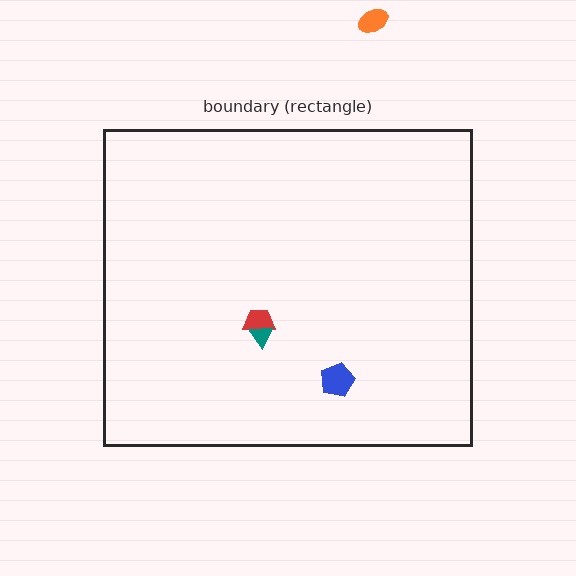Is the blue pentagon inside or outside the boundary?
Inside.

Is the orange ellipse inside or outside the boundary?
Outside.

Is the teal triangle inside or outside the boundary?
Inside.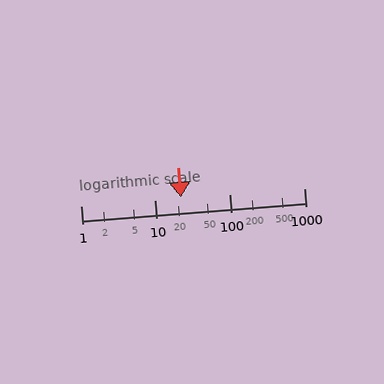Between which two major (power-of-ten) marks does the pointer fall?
The pointer is between 10 and 100.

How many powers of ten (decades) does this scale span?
The scale spans 3 decades, from 1 to 1000.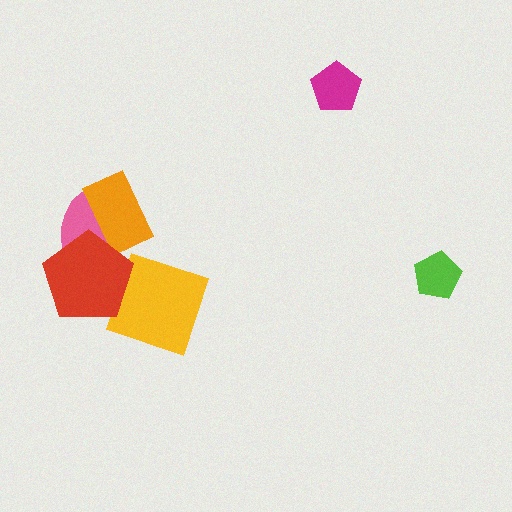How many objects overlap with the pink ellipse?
2 objects overlap with the pink ellipse.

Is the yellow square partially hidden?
Yes, it is partially covered by another shape.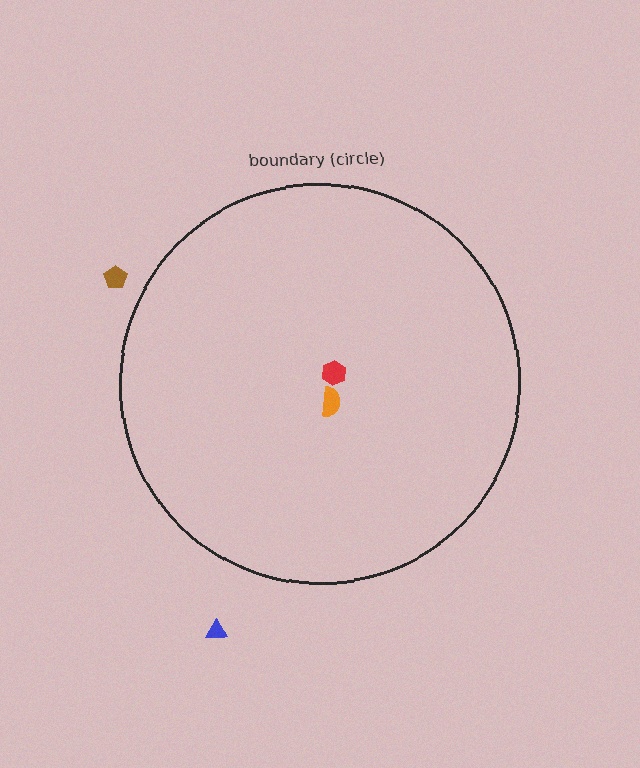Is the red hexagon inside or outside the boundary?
Inside.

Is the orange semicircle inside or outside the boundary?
Inside.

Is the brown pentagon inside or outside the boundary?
Outside.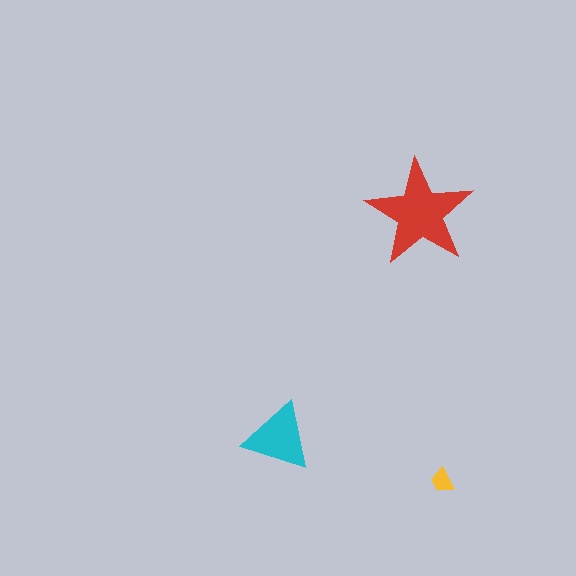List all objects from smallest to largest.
The yellow trapezoid, the cyan triangle, the red star.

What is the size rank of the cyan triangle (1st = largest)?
2nd.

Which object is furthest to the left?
The cyan triangle is leftmost.